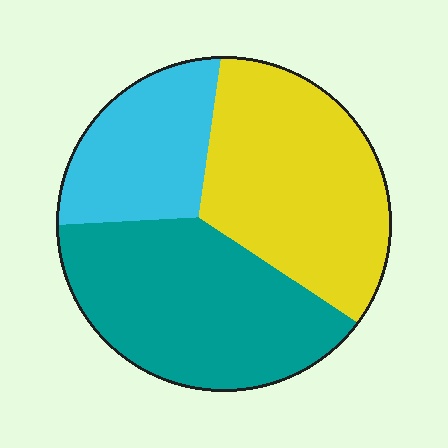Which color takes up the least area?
Cyan, at roughly 20%.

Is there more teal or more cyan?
Teal.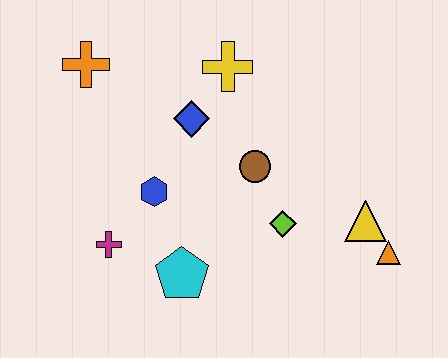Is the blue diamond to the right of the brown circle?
No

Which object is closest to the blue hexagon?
The magenta cross is closest to the blue hexagon.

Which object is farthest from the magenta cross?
The orange triangle is farthest from the magenta cross.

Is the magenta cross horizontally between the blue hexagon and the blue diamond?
No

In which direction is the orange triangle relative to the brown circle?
The orange triangle is to the right of the brown circle.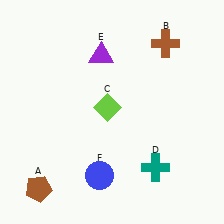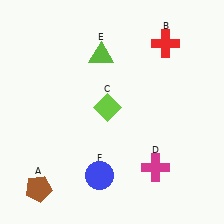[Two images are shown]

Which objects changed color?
B changed from brown to red. D changed from teal to magenta. E changed from purple to lime.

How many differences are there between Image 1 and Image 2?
There are 3 differences between the two images.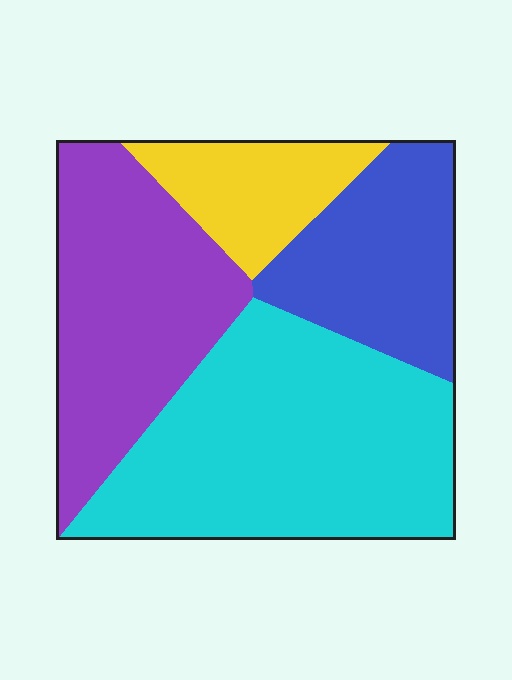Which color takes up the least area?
Yellow, at roughly 10%.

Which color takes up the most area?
Cyan, at roughly 40%.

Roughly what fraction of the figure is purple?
Purple covers about 30% of the figure.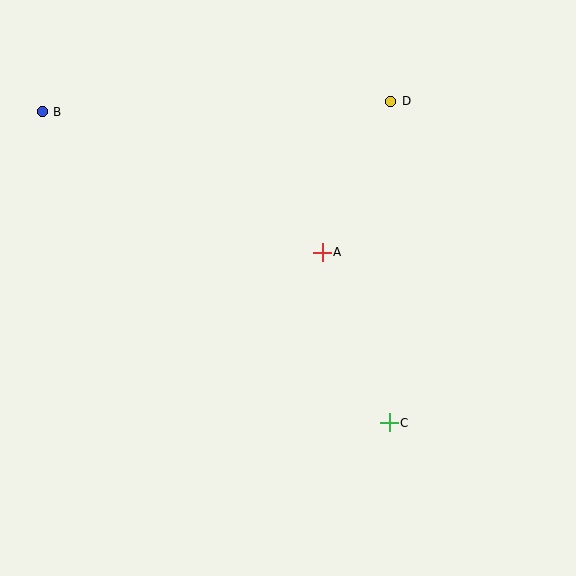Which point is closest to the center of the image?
Point A at (322, 252) is closest to the center.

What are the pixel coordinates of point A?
Point A is at (322, 252).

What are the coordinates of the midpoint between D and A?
The midpoint between D and A is at (356, 177).